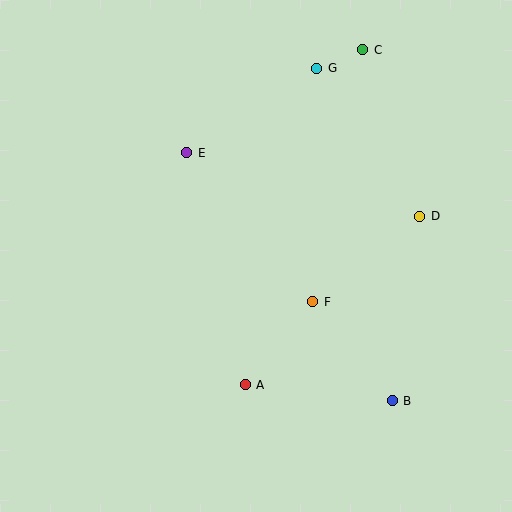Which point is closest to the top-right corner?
Point C is closest to the top-right corner.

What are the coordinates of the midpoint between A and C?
The midpoint between A and C is at (304, 217).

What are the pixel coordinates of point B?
Point B is at (392, 401).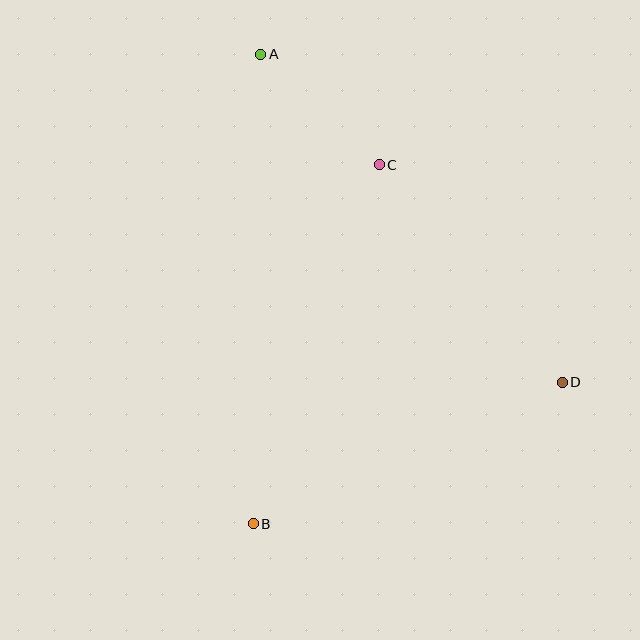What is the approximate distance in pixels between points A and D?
The distance between A and D is approximately 446 pixels.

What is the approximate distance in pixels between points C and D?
The distance between C and D is approximately 285 pixels.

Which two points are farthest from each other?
Points A and B are farthest from each other.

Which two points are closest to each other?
Points A and C are closest to each other.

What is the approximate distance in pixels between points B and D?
The distance between B and D is approximately 340 pixels.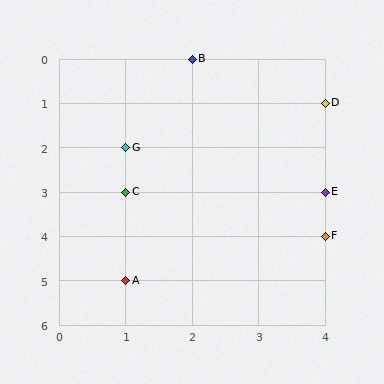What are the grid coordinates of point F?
Point F is at grid coordinates (4, 4).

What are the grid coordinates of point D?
Point D is at grid coordinates (4, 1).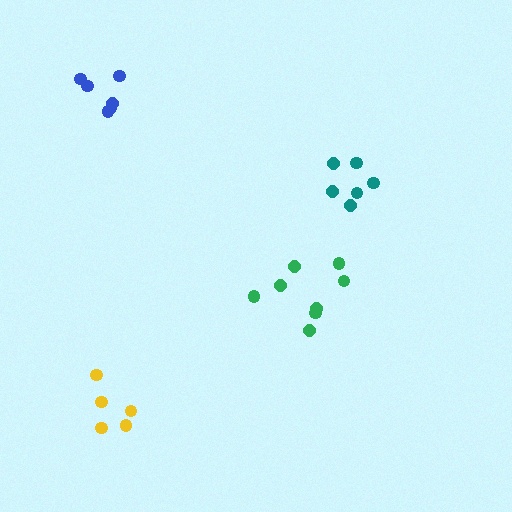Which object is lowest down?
The yellow cluster is bottommost.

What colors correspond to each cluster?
The clusters are colored: blue, green, teal, yellow.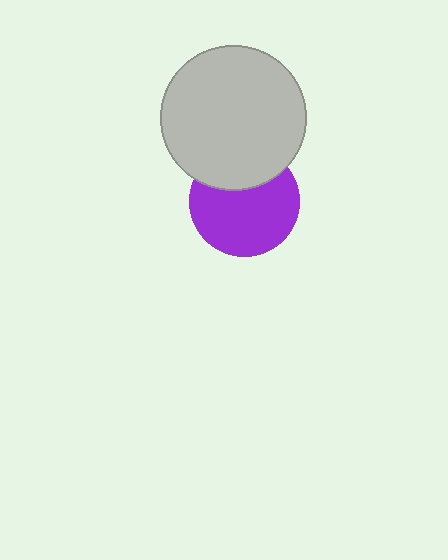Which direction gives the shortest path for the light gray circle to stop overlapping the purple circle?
Moving up gives the shortest separation.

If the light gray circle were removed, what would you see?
You would see the complete purple circle.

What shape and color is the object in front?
The object in front is a light gray circle.